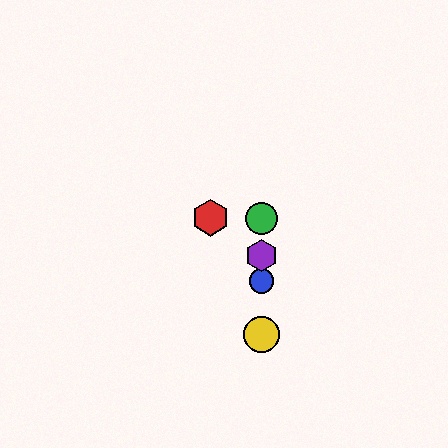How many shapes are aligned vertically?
4 shapes (the blue circle, the green circle, the yellow circle, the purple hexagon) are aligned vertically.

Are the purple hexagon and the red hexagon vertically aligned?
No, the purple hexagon is at x≈262 and the red hexagon is at x≈211.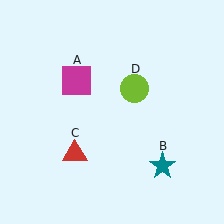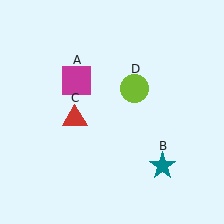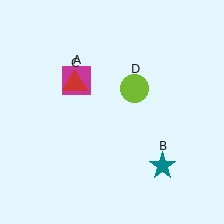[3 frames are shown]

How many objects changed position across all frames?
1 object changed position: red triangle (object C).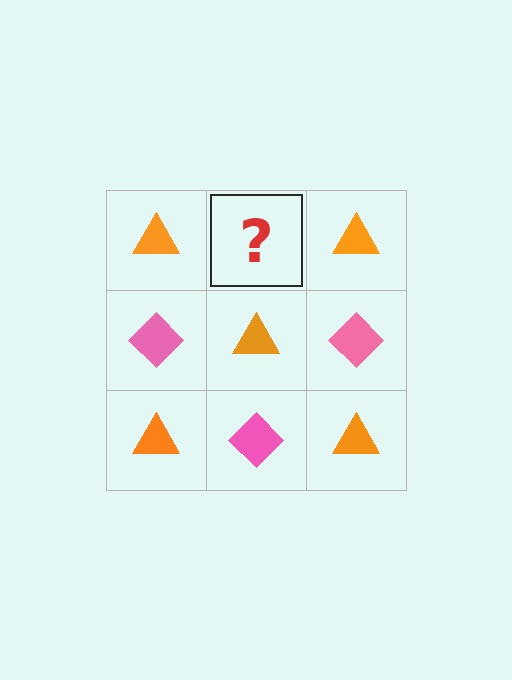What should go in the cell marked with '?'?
The missing cell should contain a pink diamond.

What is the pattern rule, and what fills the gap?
The rule is that it alternates orange triangle and pink diamond in a checkerboard pattern. The gap should be filled with a pink diamond.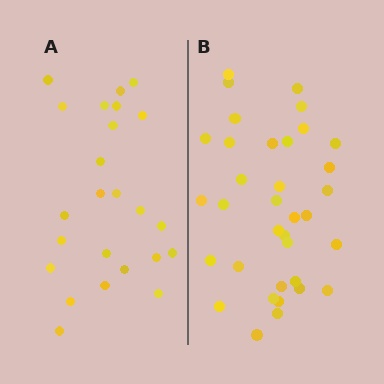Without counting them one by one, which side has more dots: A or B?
Region B (the right region) has more dots.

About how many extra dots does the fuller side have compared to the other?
Region B has roughly 12 or so more dots than region A.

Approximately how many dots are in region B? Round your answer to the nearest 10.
About 40 dots. (The exact count is 35, which rounds to 40.)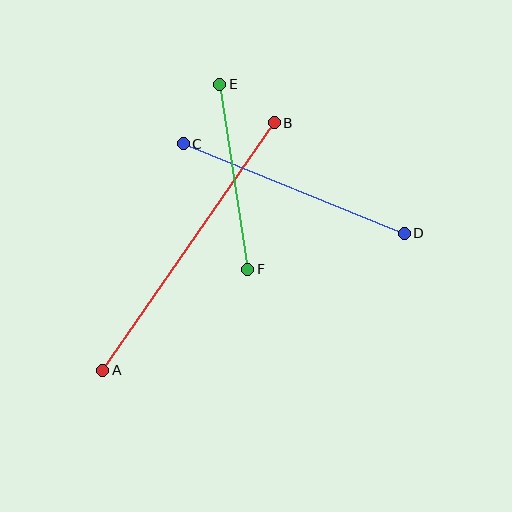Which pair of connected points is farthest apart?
Points A and B are farthest apart.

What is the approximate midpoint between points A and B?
The midpoint is at approximately (188, 247) pixels.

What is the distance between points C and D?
The distance is approximately 239 pixels.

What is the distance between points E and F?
The distance is approximately 187 pixels.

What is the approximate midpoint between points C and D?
The midpoint is at approximately (294, 188) pixels.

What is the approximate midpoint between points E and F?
The midpoint is at approximately (234, 177) pixels.